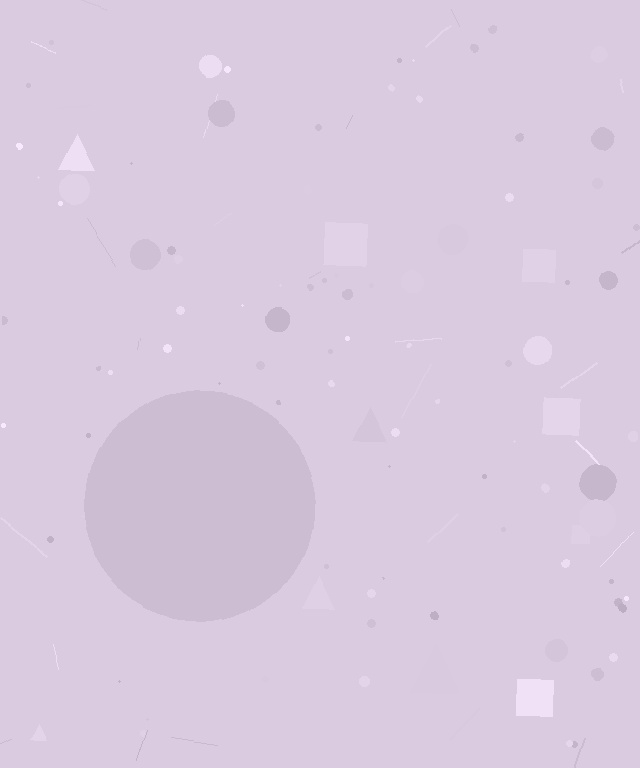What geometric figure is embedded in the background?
A circle is embedded in the background.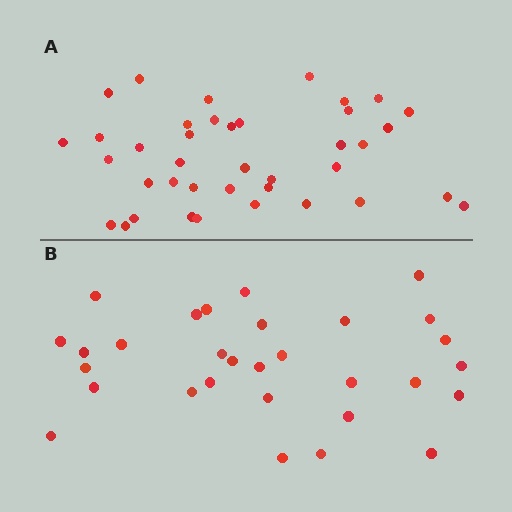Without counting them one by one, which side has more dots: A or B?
Region A (the top region) has more dots.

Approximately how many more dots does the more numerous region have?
Region A has roughly 8 or so more dots than region B.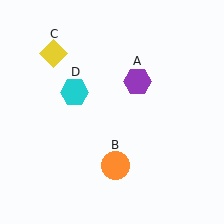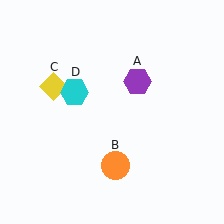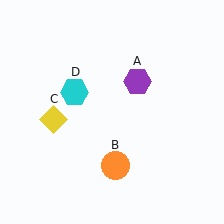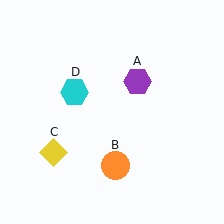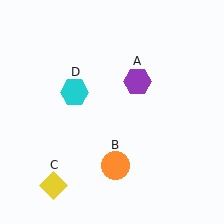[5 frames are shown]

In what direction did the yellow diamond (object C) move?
The yellow diamond (object C) moved down.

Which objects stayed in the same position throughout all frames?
Purple hexagon (object A) and orange circle (object B) and cyan hexagon (object D) remained stationary.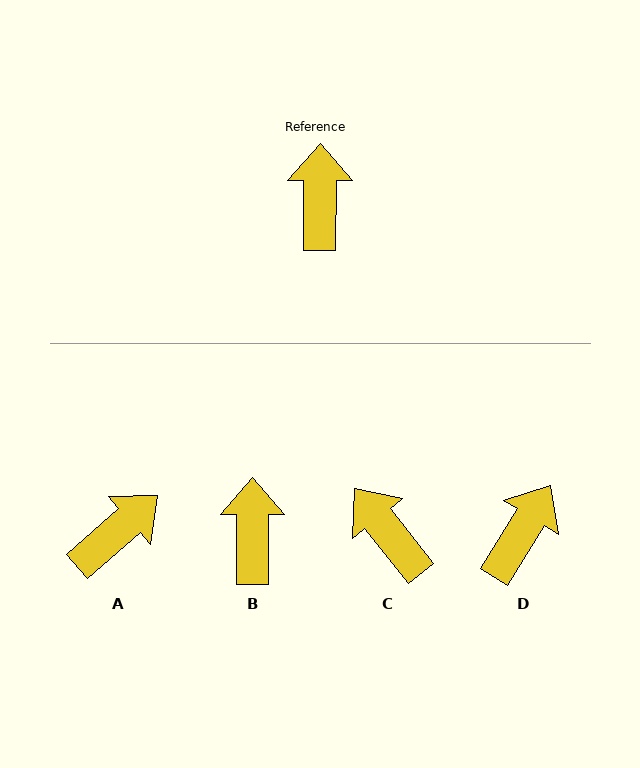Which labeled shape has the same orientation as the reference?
B.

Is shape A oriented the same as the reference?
No, it is off by about 49 degrees.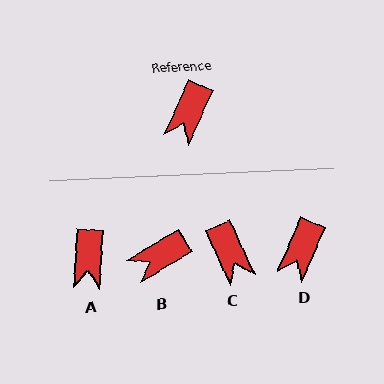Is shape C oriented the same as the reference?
No, it is off by about 48 degrees.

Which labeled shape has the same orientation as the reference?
D.